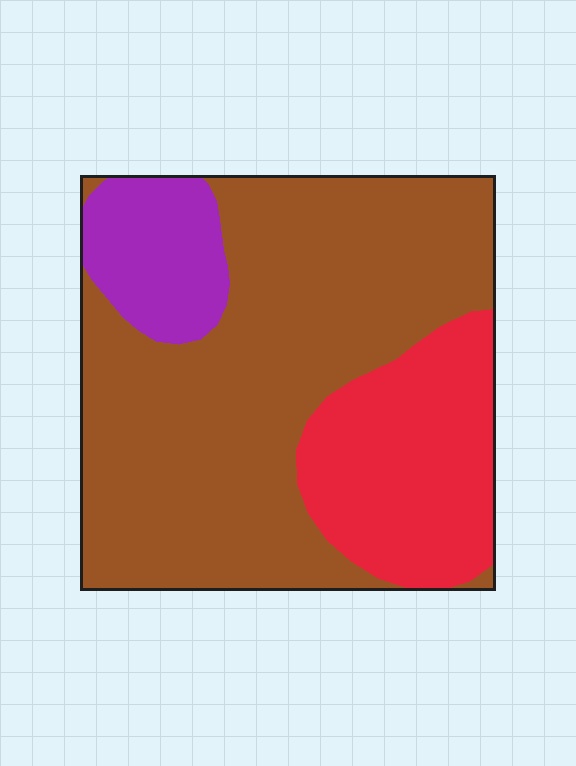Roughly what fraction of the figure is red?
Red takes up between a sixth and a third of the figure.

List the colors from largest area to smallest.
From largest to smallest: brown, red, purple.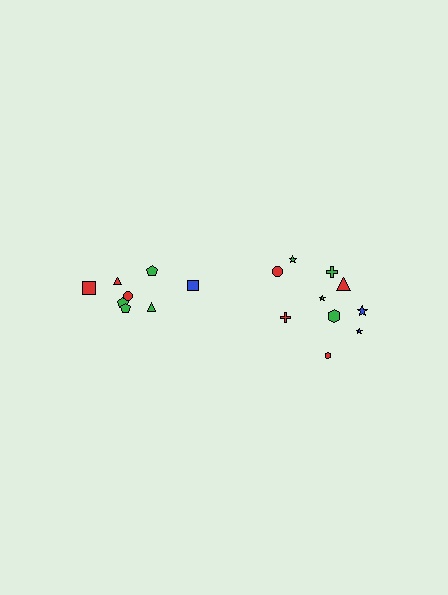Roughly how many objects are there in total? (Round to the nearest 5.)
Roughly 20 objects in total.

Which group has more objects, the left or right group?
The right group.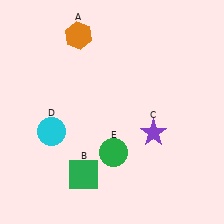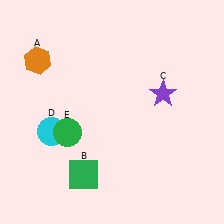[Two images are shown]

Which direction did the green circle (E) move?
The green circle (E) moved left.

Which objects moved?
The objects that moved are: the orange hexagon (A), the purple star (C), the green circle (E).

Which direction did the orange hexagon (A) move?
The orange hexagon (A) moved left.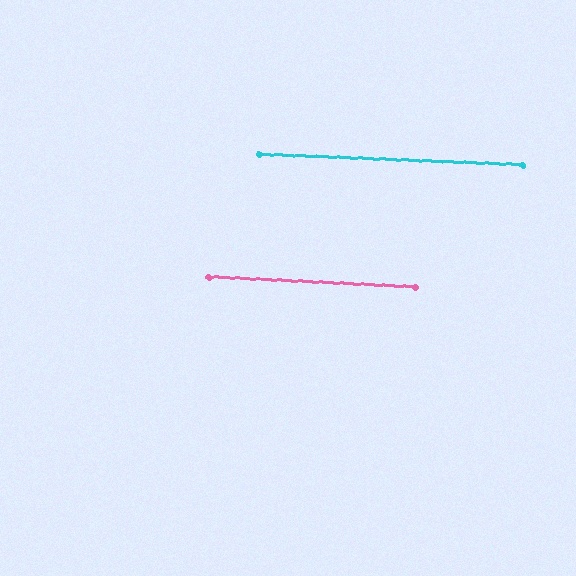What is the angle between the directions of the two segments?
Approximately 1 degree.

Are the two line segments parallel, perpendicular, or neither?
Parallel — their directions differ by only 0.6°.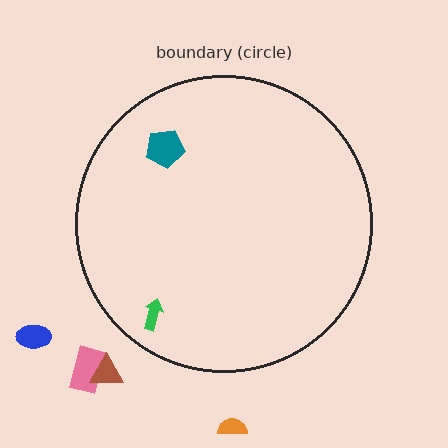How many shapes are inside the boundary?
2 inside, 4 outside.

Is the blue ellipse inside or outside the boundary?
Outside.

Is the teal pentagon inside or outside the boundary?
Inside.